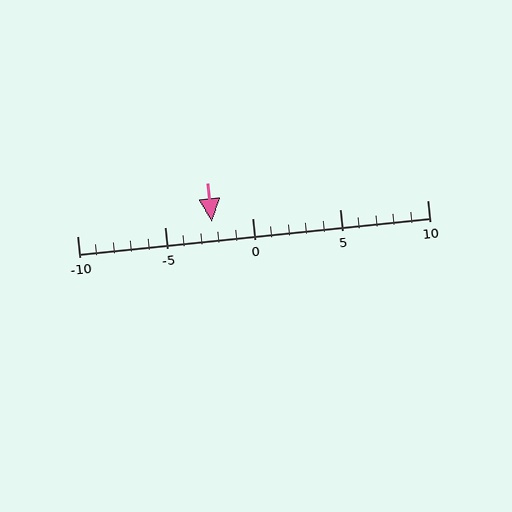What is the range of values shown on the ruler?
The ruler shows values from -10 to 10.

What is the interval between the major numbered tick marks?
The major tick marks are spaced 5 units apart.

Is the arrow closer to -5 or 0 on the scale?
The arrow is closer to 0.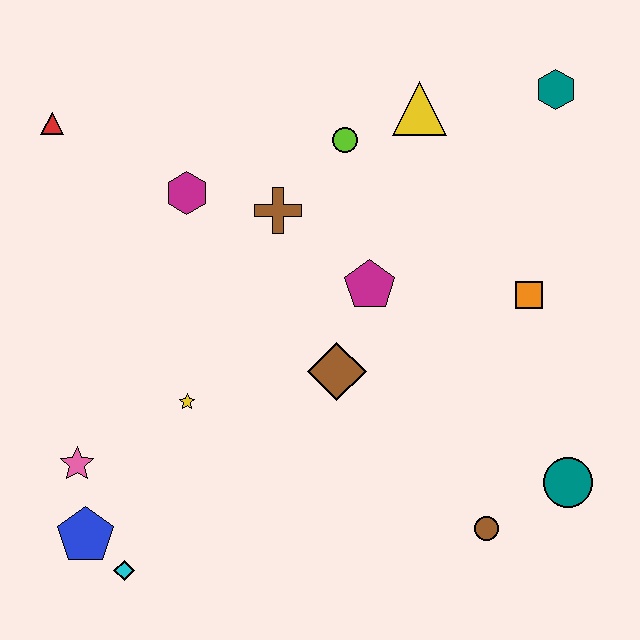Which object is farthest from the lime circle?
The cyan diamond is farthest from the lime circle.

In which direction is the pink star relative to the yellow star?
The pink star is to the left of the yellow star.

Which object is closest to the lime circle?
The yellow triangle is closest to the lime circle.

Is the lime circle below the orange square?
No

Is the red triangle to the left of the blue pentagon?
Yes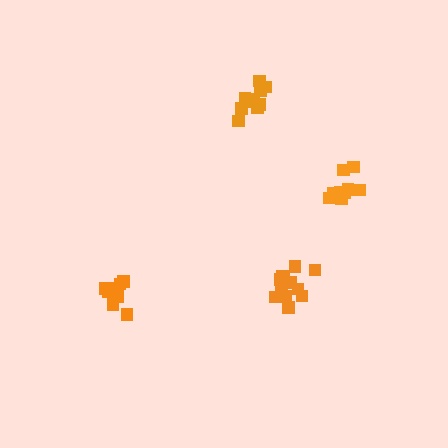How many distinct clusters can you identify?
There are 4 distinct clusters.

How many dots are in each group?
Group 1: 9 dots, Group 2: 13 dots, Group 3: 9 dots, Group 4: 10 dots (41 total).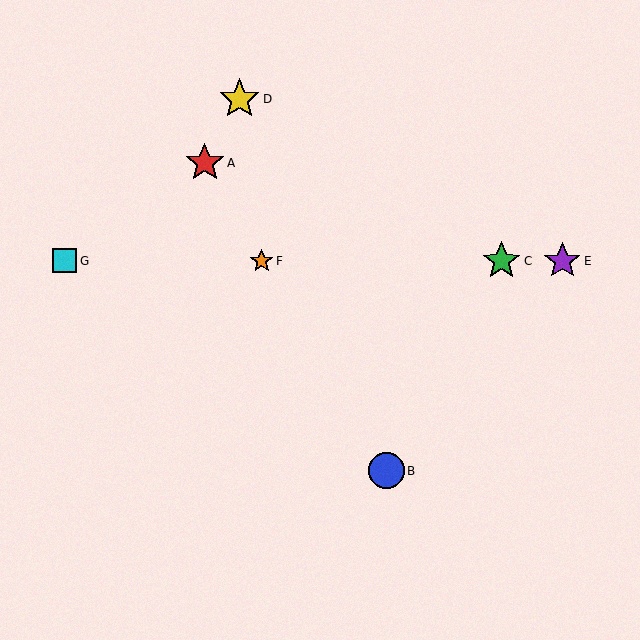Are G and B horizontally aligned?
No, G is at y≈261 and B is at y≈471.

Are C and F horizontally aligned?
Yes, both are at y≈261.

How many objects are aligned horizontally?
4 objects (C, E, F, G) are aligned horizontally.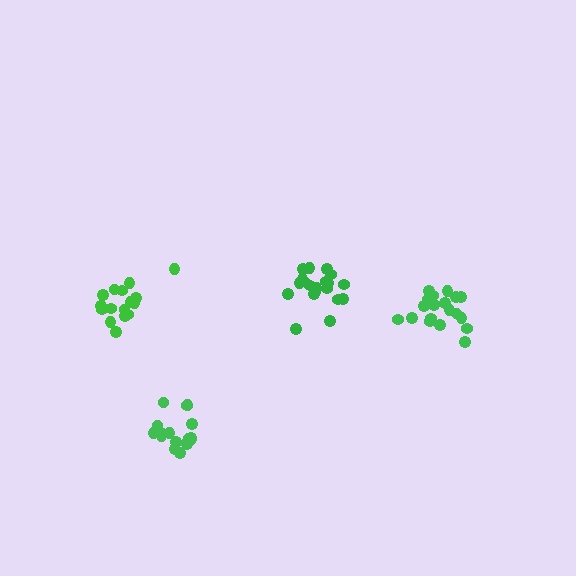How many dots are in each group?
Group 1: 21 dots, Group 2: 16 dots, Group 3: 18 dots, Group 4: 20 dots (75 total).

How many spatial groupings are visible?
There are 4 spatial groupings.